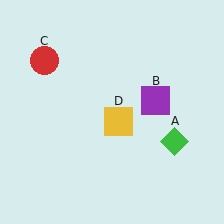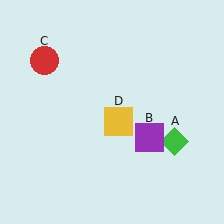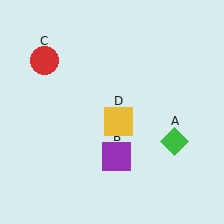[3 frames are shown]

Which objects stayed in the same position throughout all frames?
Green diamond (object A) and red circle (object C) and yellow square (object D) remained stationary.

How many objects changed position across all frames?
1 object changed position: purple square (object B).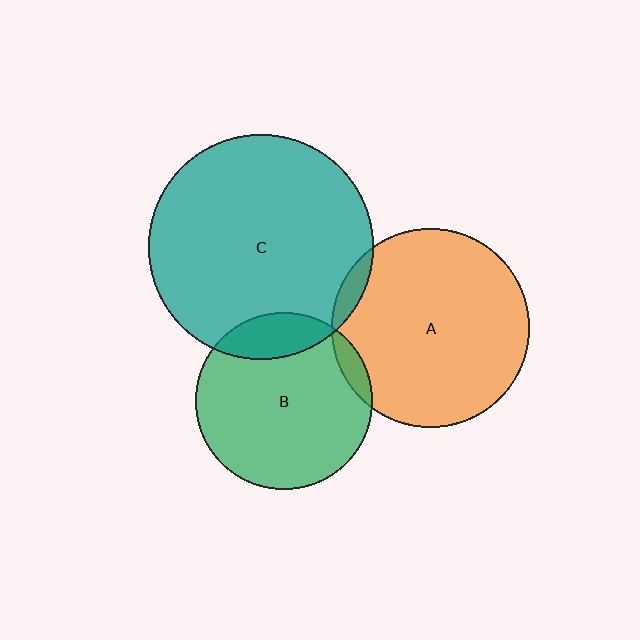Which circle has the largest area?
Circle C (teal).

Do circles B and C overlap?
Yes.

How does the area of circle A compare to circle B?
Approximately 1.3 times.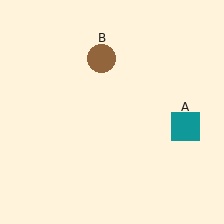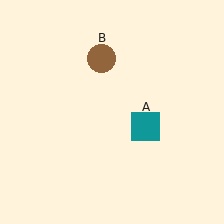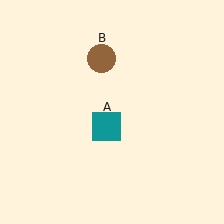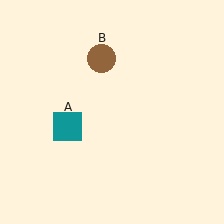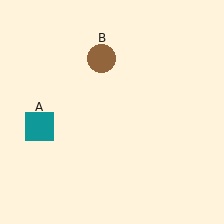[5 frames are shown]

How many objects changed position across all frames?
1 object changed position: teal square (object A).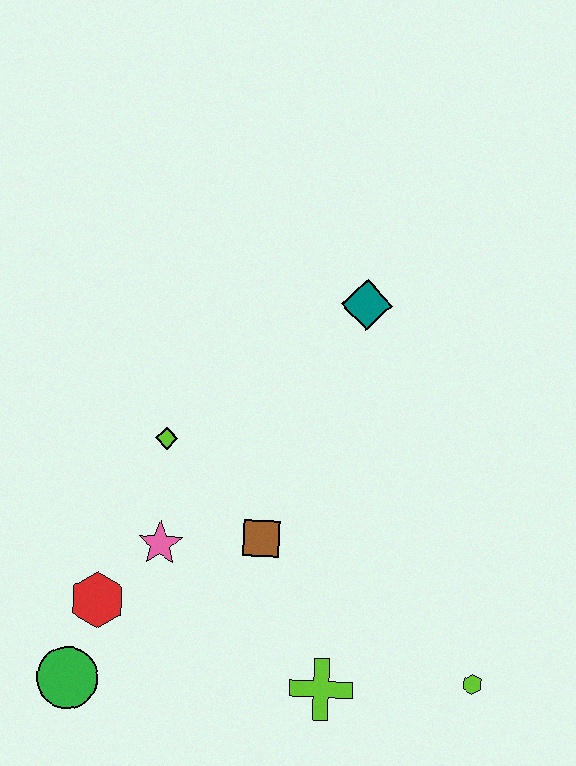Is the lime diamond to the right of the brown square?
No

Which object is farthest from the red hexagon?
The teal diamond is farthest from the red hexagon.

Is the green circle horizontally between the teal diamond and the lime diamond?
No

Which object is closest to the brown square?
The pink star is closest to the brown square.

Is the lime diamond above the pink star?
Yes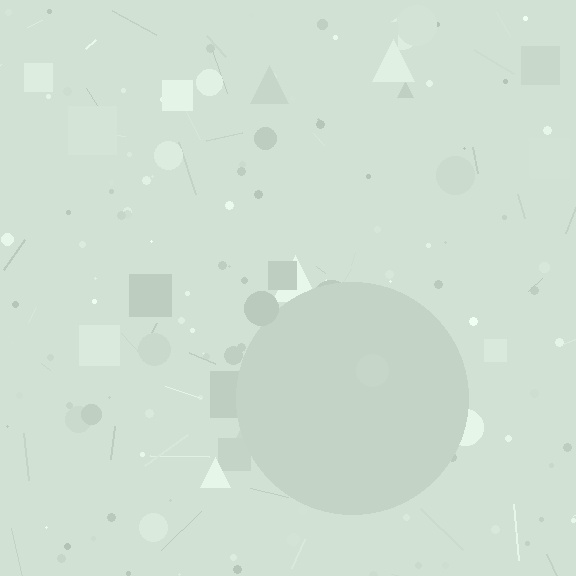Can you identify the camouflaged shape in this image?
The camouflaged shape is a circle.